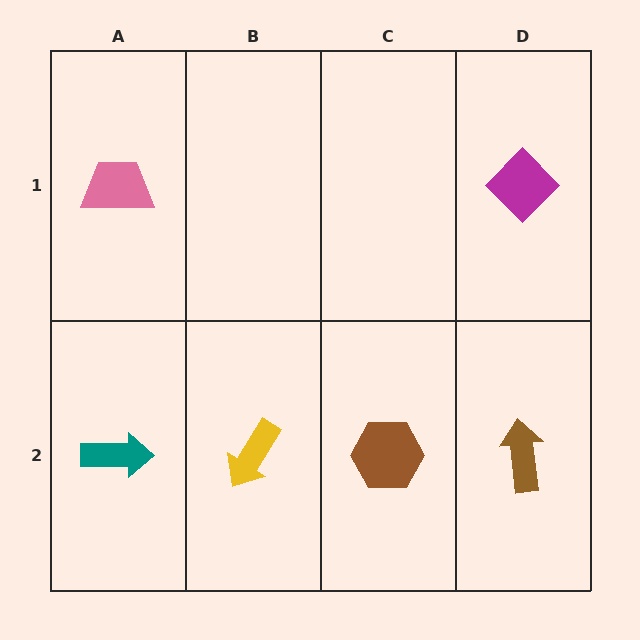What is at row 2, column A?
A teal arrow.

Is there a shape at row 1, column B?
No, that cell is empty.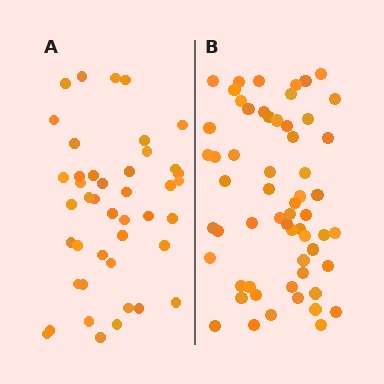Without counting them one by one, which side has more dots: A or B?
Region B (the right region) has more dots.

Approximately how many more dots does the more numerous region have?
Region B has approximately 15 more dots than region A.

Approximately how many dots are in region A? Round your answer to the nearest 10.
About 40 dots. (The exact count is 43, which rounds to 40.)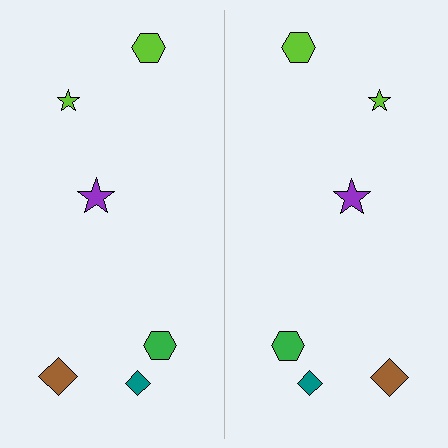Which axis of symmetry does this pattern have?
The pattern has a vertical axis of symmetry running through the center of the image.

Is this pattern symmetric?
Yes, this pattern has bilateral (reflection) symmetry.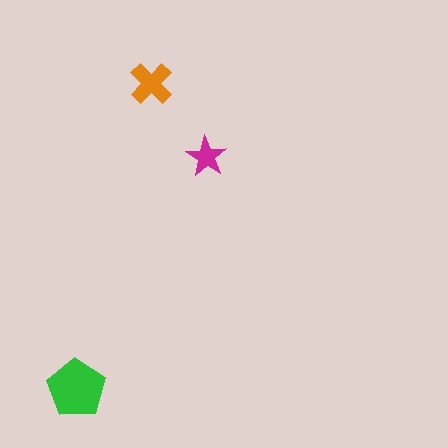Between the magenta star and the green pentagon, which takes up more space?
The green pentagon.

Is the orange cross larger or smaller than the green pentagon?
Smaller.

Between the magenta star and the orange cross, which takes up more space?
The orange cross.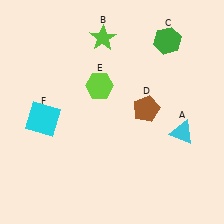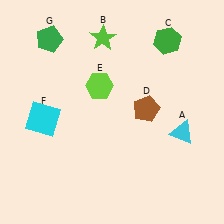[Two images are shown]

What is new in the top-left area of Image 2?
A green pentagon (G) was added in the top-left area of Image 2.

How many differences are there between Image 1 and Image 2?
There is 1 difference between the two images.